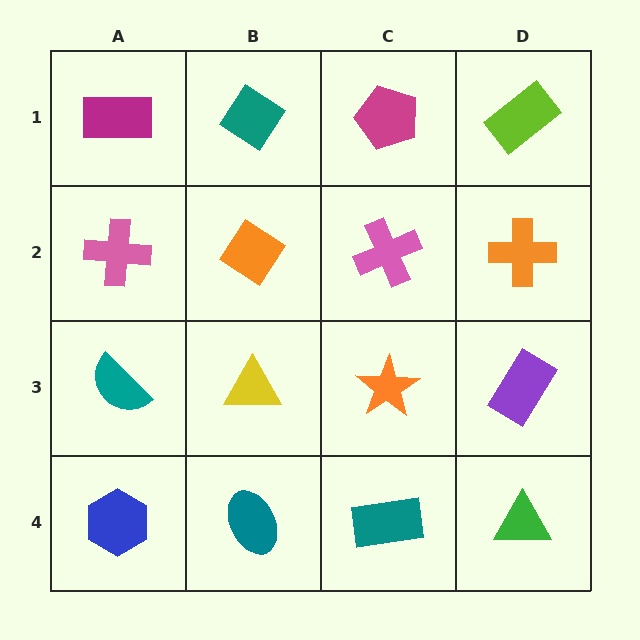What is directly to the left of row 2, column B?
A pink cross.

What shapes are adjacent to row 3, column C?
A pink cross (row 2, column C), a teal rectangle (row 4, column C), a yellow triangle (row 3, column B), a purple rectangle (row 3, column D).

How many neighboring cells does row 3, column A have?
3.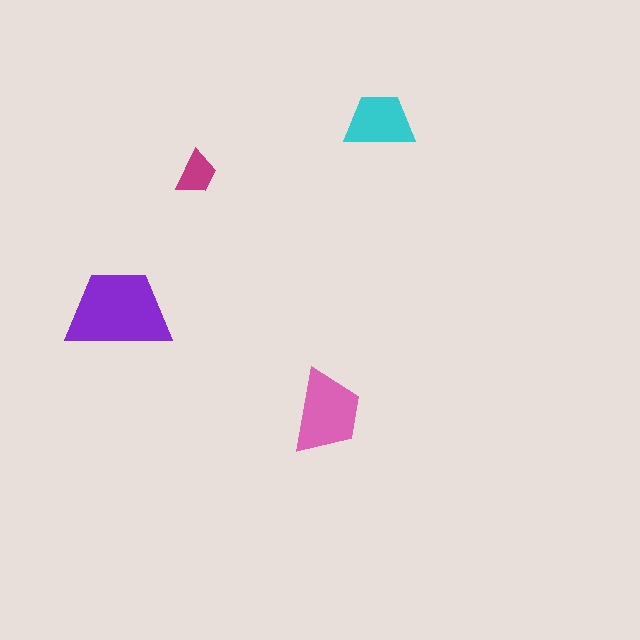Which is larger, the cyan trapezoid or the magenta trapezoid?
The cyan one.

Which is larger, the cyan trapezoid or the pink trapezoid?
The pink one.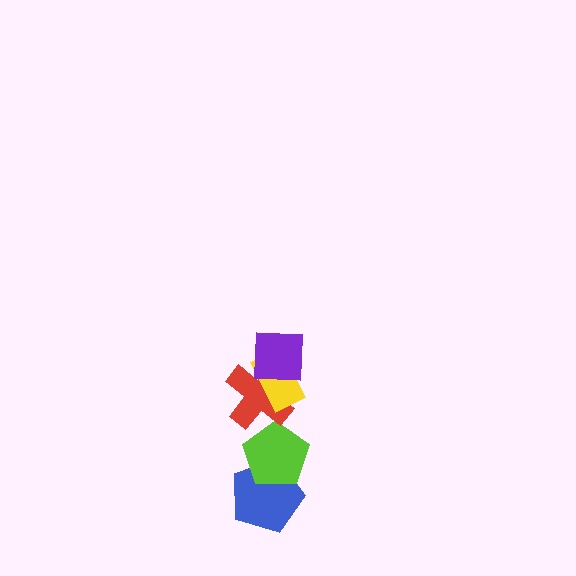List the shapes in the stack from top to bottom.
From top to bottom: the purple square, the yellow rectangle, the red cross, the lime pentagon, the blue pentagon.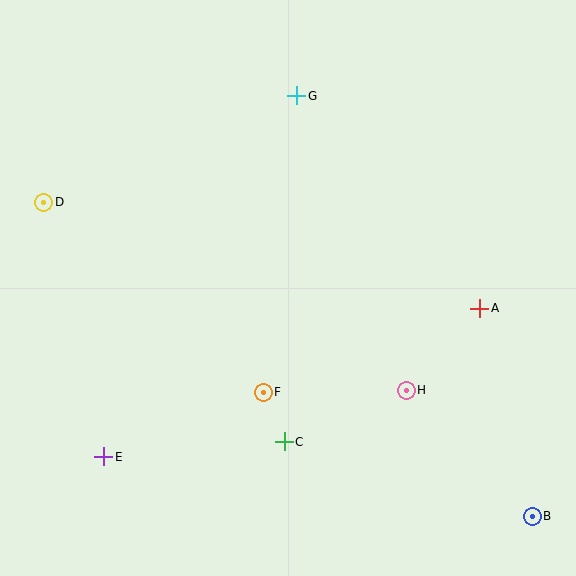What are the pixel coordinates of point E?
Point E is at (104, 457).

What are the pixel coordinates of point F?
Point F is at (263, 392).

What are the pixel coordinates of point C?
Point C is at (284, 442).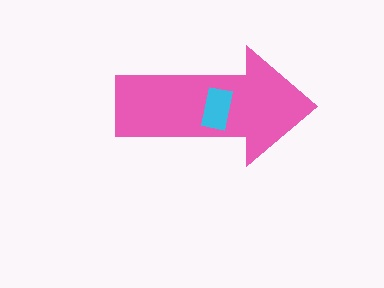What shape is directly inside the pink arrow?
The cyan rectangle.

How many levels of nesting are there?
2.